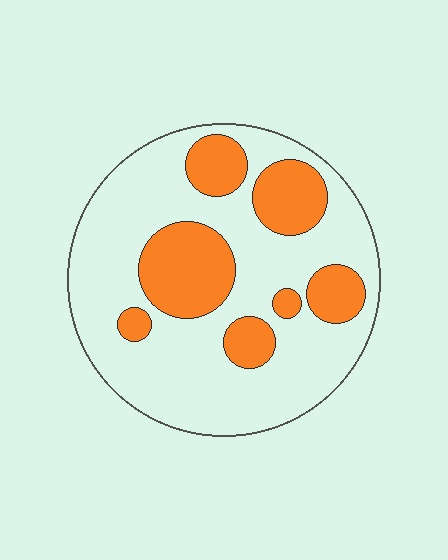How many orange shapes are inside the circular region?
7.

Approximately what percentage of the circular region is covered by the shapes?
Approximately 30%.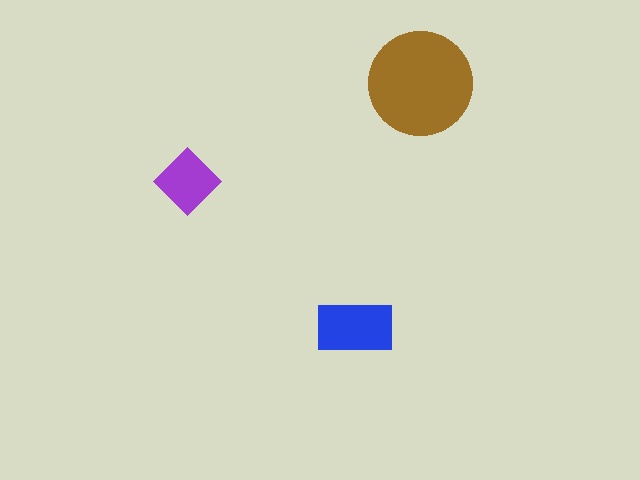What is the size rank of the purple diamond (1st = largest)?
3rd.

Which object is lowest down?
The blue rectangle is bottommost.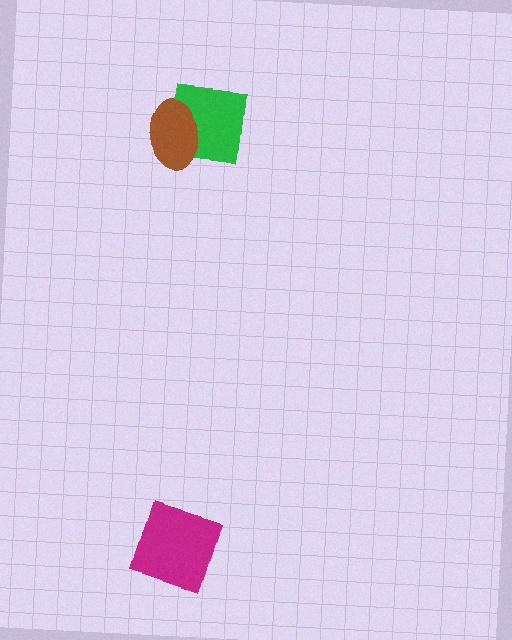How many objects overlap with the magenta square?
0 objects overlap with the magenta square.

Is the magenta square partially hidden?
No, no other shape covers it.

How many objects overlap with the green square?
1 object overlaps with the green square.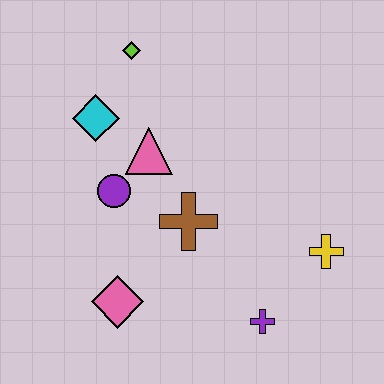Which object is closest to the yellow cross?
The purple cross is closest to the yellow cross.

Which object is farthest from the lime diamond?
The purple cross is farthest from the lime diamond.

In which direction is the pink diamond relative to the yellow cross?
The pink diamond is to the left of the yellow cross.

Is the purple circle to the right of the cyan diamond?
Yes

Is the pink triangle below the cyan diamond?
Yes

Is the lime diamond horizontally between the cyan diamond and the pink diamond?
No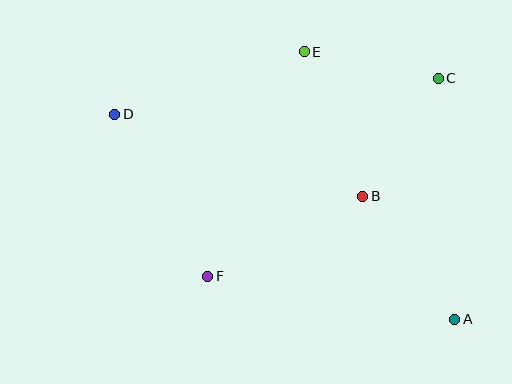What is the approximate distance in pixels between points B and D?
The distance between B and D is approximately 261 pixels.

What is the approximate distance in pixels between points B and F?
The distance between B and F is approximately 174 pixels.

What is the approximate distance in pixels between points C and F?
The distance between C and F is approximately 304 pixels.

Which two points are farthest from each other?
Points A and D are farthest from each other.